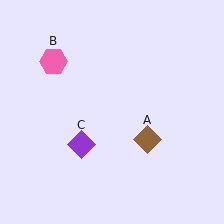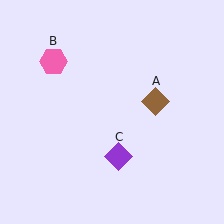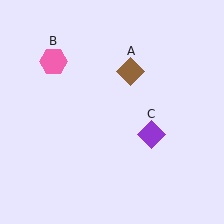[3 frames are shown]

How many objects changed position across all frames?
2 objects changed position: brown diamond (object A), purple diamond (object C).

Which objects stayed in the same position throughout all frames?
Pink hexagon (object B) remained stationary.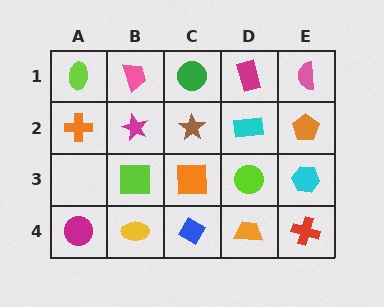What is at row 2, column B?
A magenta star.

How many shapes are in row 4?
5 shapes.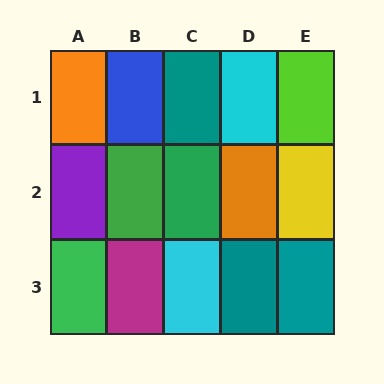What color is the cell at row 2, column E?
Yellow.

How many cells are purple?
1 cell is purple.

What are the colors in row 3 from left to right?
Green, magenta, cyan, teal, teal.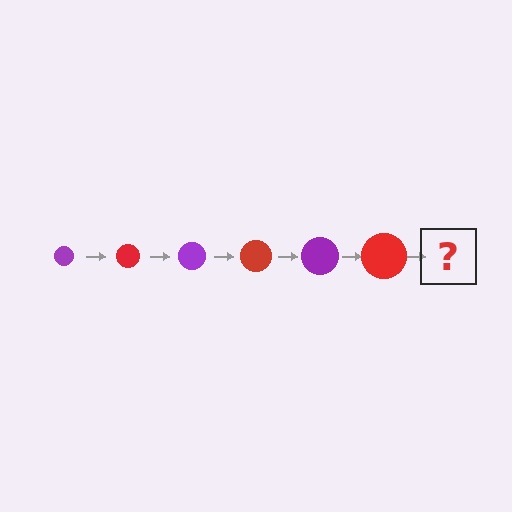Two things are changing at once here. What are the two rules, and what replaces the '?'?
The two rules are that the circle grows larger each step and the color cycles through purple and red. The '?' should be a purple circle, larger than the previous one.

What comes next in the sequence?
The next element should be a purple circle, larger than the previous one.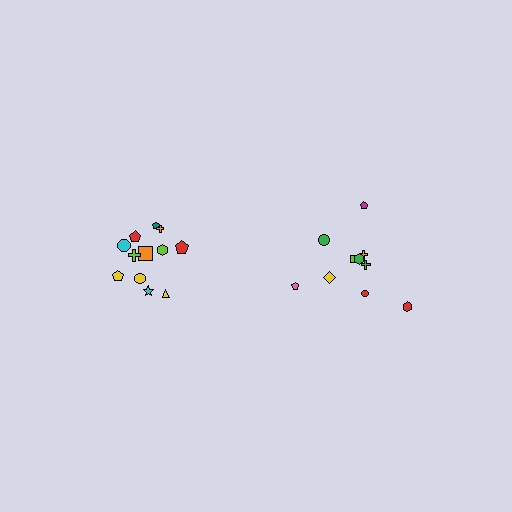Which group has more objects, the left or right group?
The left group.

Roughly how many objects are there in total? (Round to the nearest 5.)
Roughly 20 objects in total.